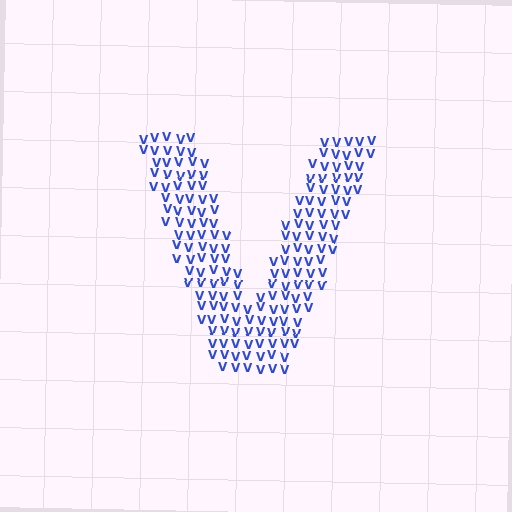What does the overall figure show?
The overall figure shows the letter V.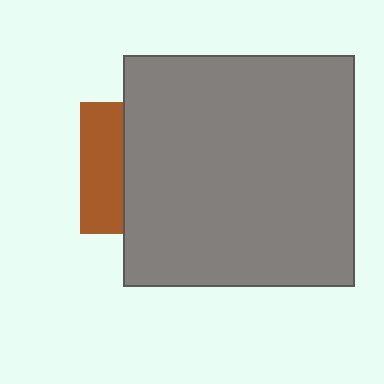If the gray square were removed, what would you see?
You would see the complete brown square.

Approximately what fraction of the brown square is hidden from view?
Roughly 67% of the brown square is hidden behind the gray square.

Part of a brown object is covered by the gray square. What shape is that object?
It is a square.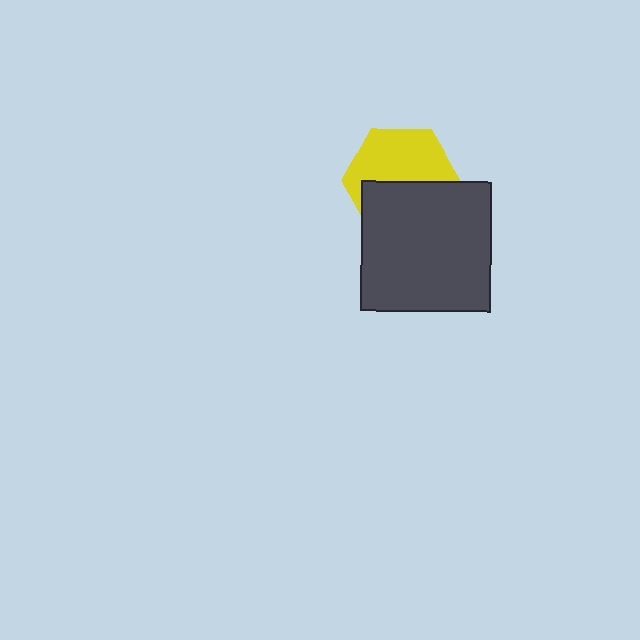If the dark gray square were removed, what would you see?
You would see the complete yellow hexagon.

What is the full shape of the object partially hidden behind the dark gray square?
The partially hidden object is a yellow hexagon.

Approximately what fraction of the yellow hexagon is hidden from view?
Roughly 47% of the yellow hexagon is hidden behind the dark gray square.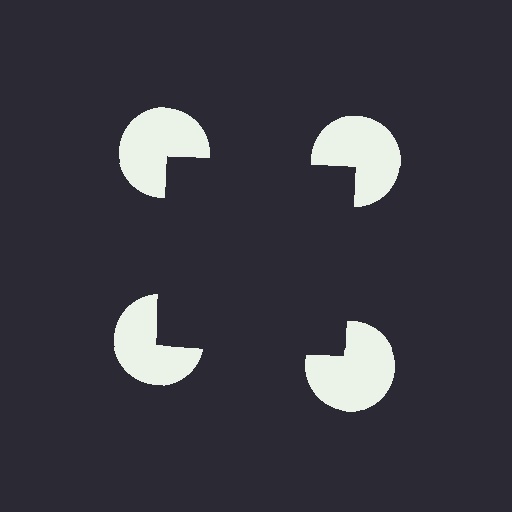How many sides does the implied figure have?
4 sides.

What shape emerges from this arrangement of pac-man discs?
An illusory square — its edges are inferred from the aligned wedge cuts in the pac-man discs, not physically drawn.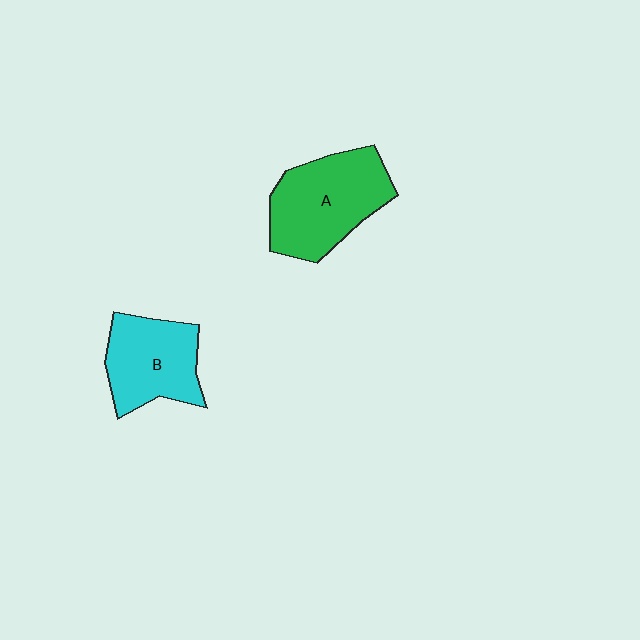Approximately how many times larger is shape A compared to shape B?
Approximately 1.3 times.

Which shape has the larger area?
Shape A (green).